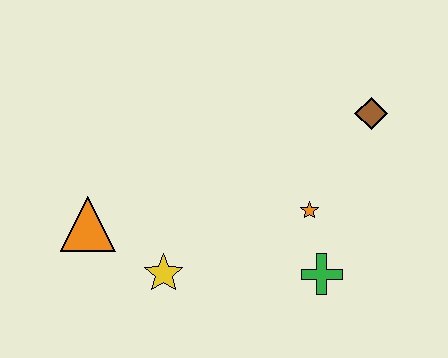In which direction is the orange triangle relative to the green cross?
The orange triangle is to the left of the green cross.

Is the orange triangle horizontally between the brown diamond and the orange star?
No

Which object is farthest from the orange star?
The orange triangle is farthest from the orange star.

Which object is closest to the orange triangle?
The yellow star is closest to the orange triangle.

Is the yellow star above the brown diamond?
No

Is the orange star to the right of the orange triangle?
Yes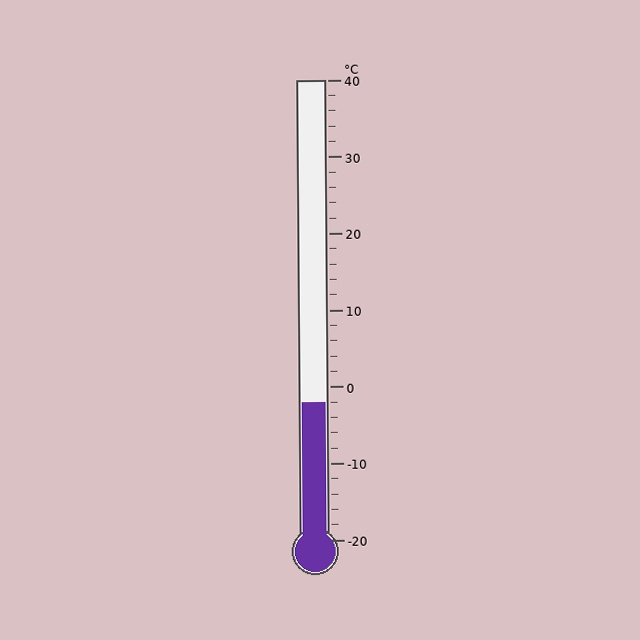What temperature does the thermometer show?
The thermometer shows approximately -2°C.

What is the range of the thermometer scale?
The thermometer scale ranges from -20°C to 40°C.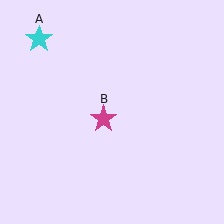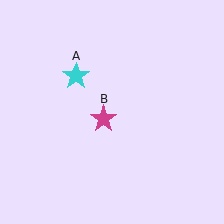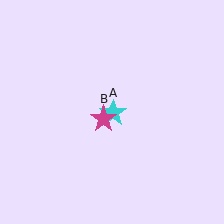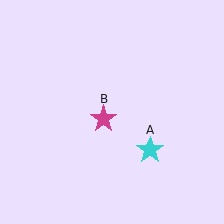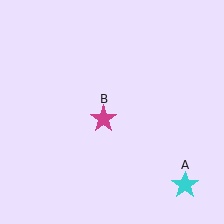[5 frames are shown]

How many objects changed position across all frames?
1 object changed position: cyan star (object A).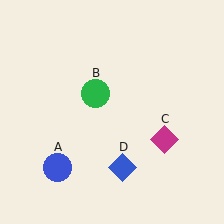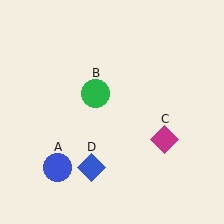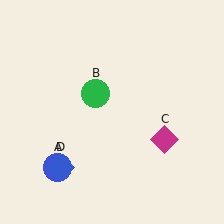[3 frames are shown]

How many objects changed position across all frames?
1 object changed position: blue diamond (object D).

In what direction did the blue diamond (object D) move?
The blue diamond (object D) moved left.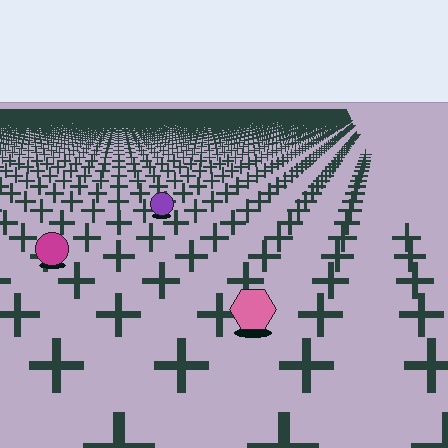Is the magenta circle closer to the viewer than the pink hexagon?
No. The pink hexagon is closer — you can tell from the texture gradient: the ground texture is coarser near it.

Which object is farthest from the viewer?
The purple circle is farthest from the viewer. It appears smaller and the ground texture around it is denser.